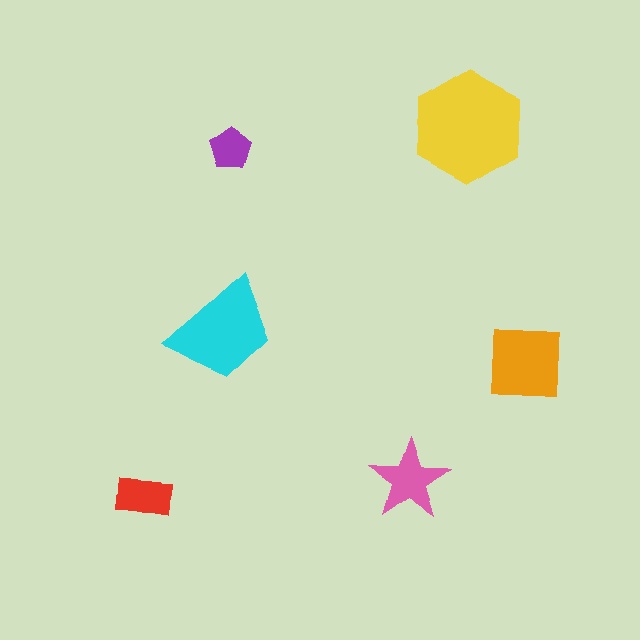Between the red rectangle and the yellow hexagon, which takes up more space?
The yellow hexagon.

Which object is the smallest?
The purple pentagon.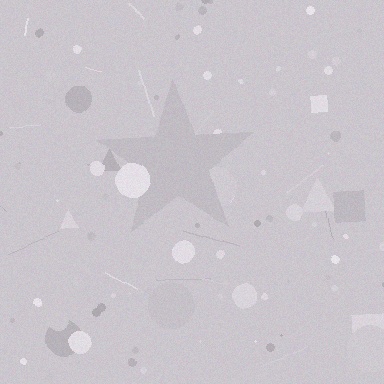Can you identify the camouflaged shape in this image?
The camouflaged shape is a star.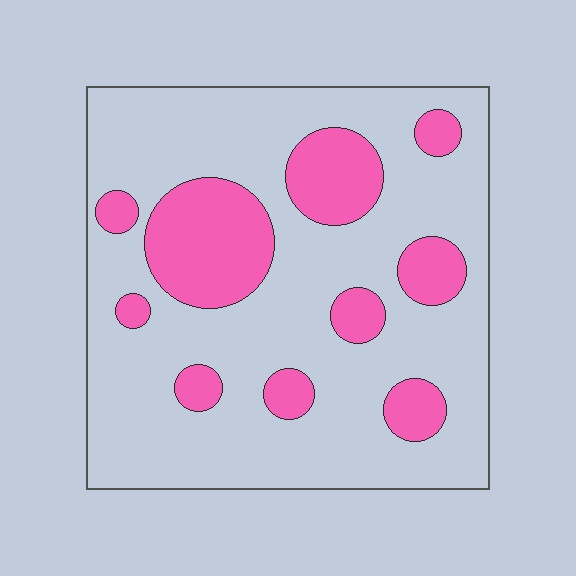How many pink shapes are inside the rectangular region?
10.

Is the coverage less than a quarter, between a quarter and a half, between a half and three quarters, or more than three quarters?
Less than a quarter.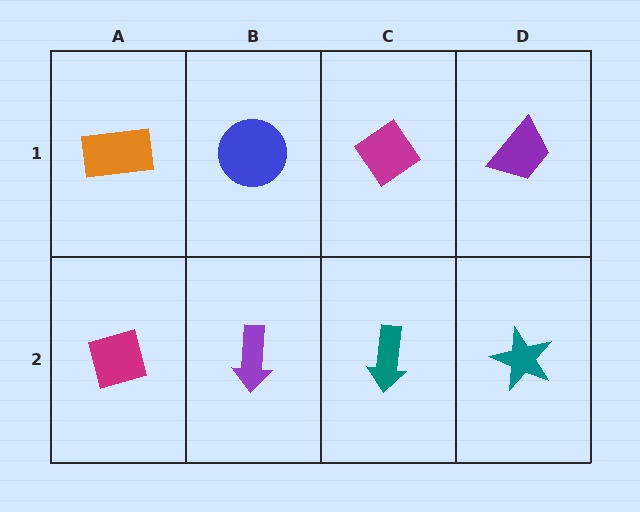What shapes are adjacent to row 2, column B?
A blue circle (row 1, column B), a magenta square (row 2, column A), a teal arrow (row 2, column C).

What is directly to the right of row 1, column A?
A blue circle.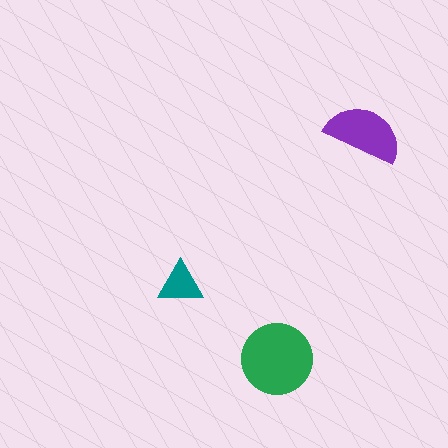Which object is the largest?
The green circle.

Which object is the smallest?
The teal triangle.